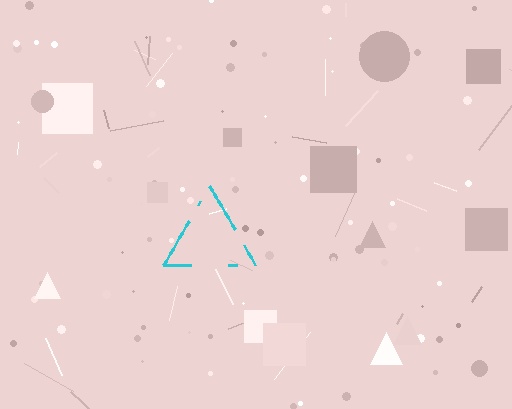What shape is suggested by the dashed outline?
The dashed outline suggests a triangle.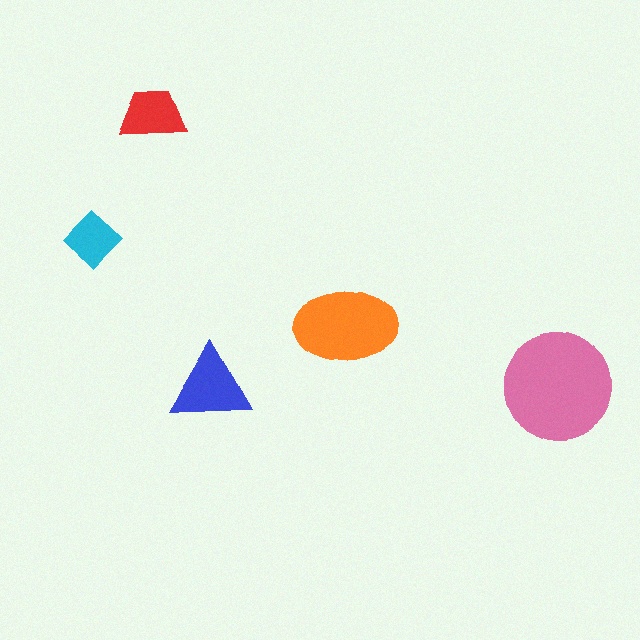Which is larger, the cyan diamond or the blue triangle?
The blue triangle.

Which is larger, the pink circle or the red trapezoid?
The pink circle.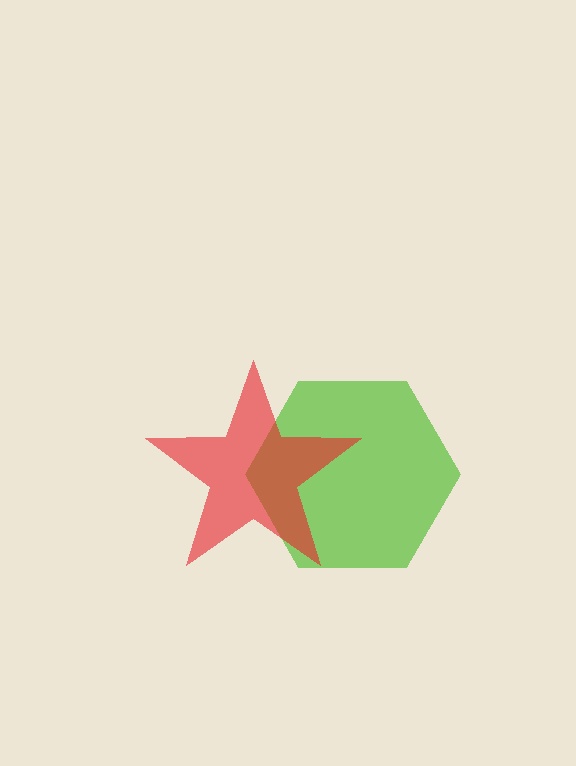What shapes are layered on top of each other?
The layered shapes are: a lime hexagon, a red star.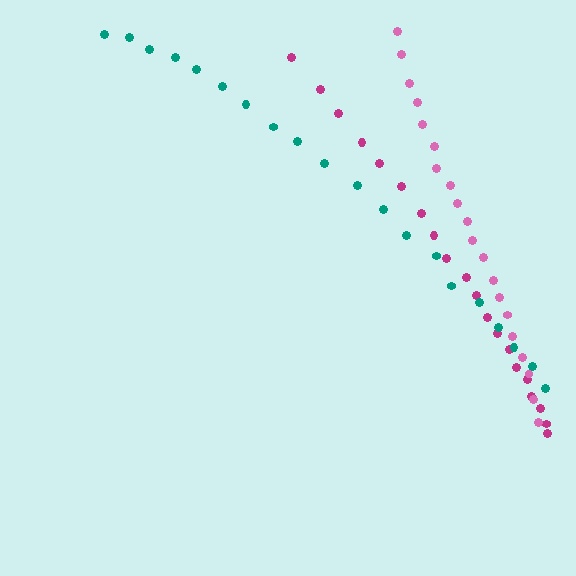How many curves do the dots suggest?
There are 3 distinct paths.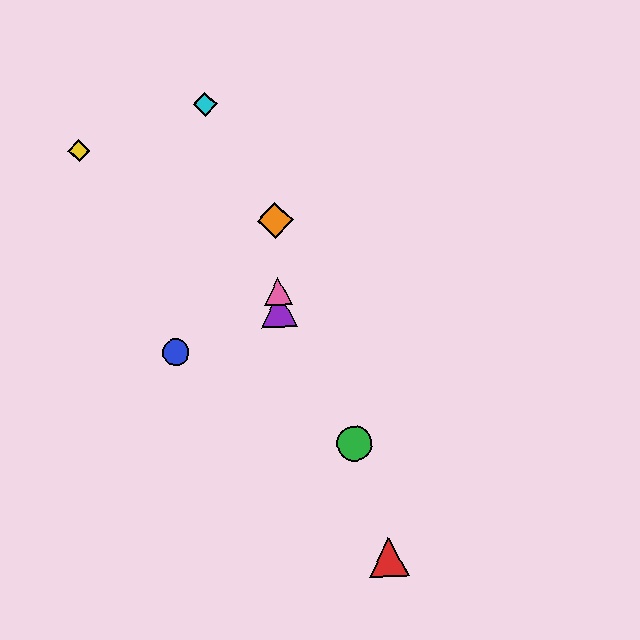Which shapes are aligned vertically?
The purple triangle, the orange diamond, the pink triangle are aligned vertically.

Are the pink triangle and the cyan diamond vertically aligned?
No, the pink triangle is at x≈278 and the cyan diamond is at x≈205.